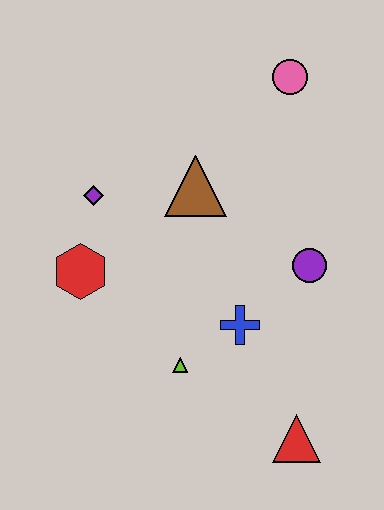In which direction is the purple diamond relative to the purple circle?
The purple diamond is to the left of the purple circle.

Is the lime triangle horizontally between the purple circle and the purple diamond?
Yes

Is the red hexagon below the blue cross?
No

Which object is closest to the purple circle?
The blue cross is closest to the purple circle.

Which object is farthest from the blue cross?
The pink circle is farthest from the blue cross.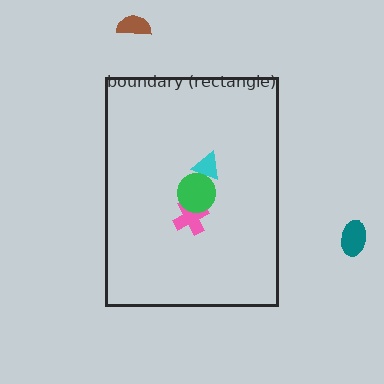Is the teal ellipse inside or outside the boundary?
Outside.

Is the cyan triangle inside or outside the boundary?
Inside.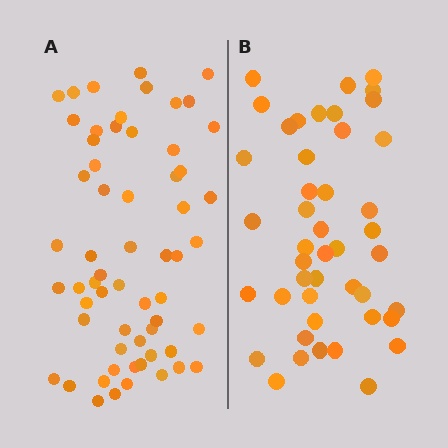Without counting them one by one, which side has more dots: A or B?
Region A (the left region) has more dots.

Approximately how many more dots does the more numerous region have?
Region A has approximately 15 more dots than region B.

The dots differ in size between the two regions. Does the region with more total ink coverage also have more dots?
No. Region B has more total ink coverage because its dots are larger, but region A actually contains more individual dots. Total area can be misleading — the number of items is what matters here.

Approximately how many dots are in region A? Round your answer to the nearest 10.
About 60 dots.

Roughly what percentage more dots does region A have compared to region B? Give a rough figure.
About 35% more.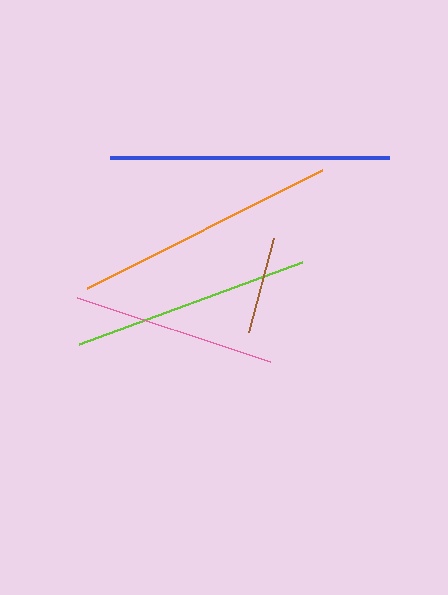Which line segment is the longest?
The blue line is the longest at approximately 279 pixels.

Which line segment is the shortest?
The brown line is the shortest at approximately 98 pixels.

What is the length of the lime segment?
The lime segment is approximately 238 pixels long.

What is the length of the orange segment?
The orange segment is approximately 262 pixels long.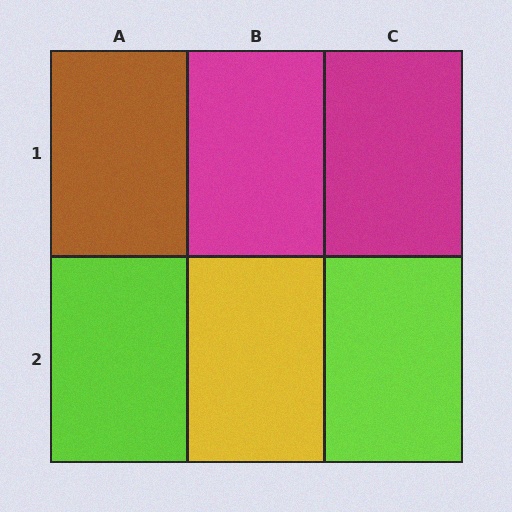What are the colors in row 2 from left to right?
Lime, yellow, lime.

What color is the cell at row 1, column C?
Magenta.